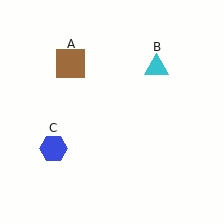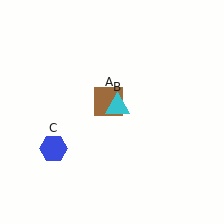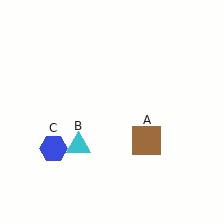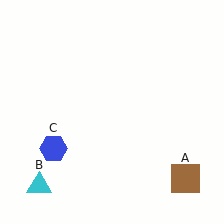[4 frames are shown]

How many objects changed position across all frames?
2 objects changed position: brown square (object A), cyan triangle (object B).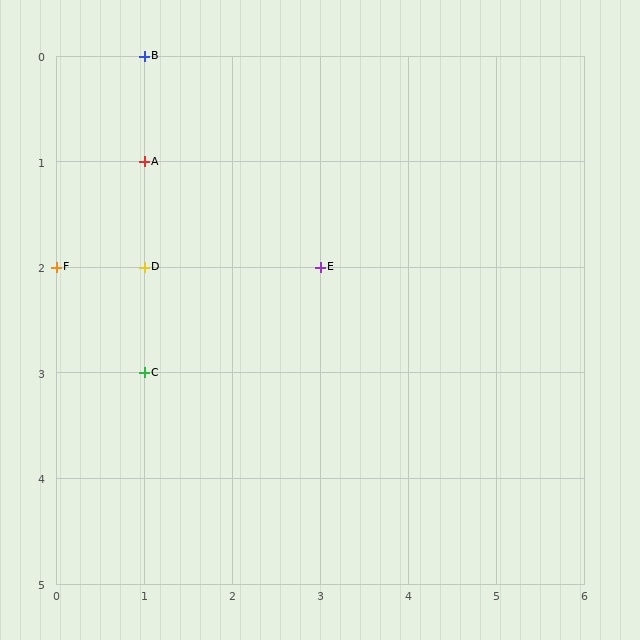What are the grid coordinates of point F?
Point F is at grid coordinates (0, 2).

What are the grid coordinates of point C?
Point C is at grid coordinates (1, 3).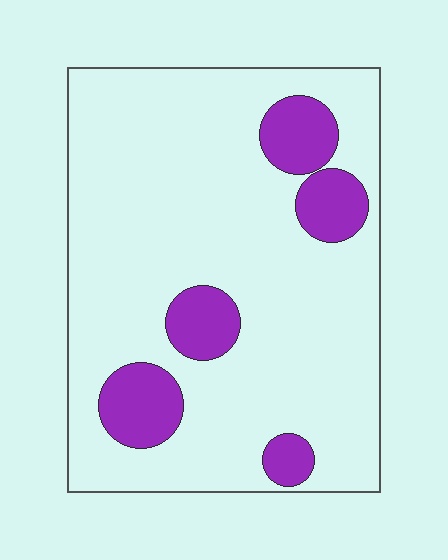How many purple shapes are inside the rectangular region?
5.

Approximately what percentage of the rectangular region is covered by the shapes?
Approximately 15%.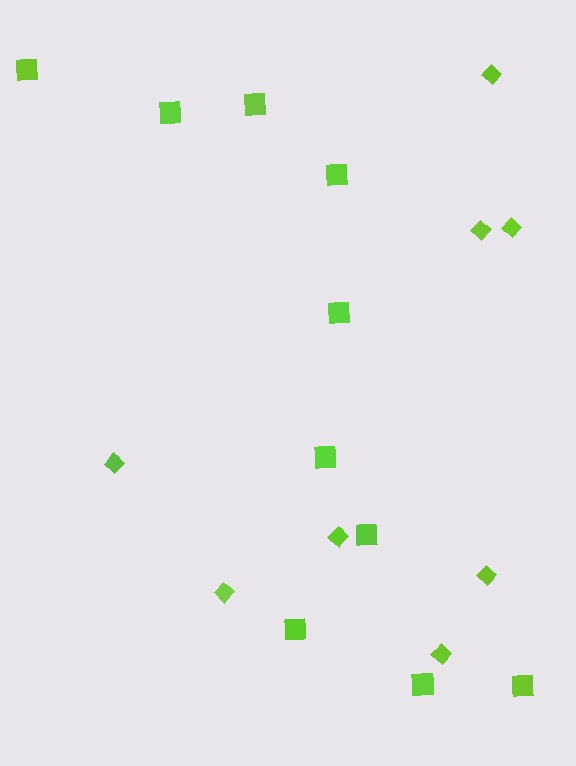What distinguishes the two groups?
There are 2 groups: one group of squares (10) and one group of diamonds (8).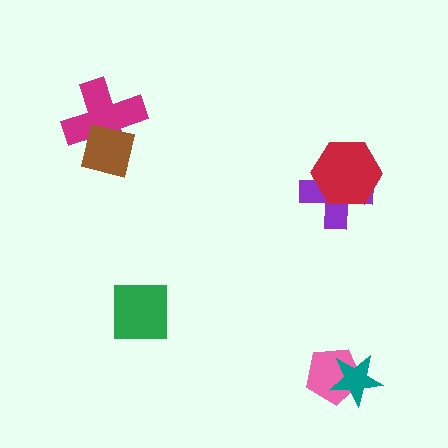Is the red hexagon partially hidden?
No, no other shape covers it.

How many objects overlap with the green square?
0 objects overlap with the green square.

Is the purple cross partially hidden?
Yes, it is partially covered by another shape.